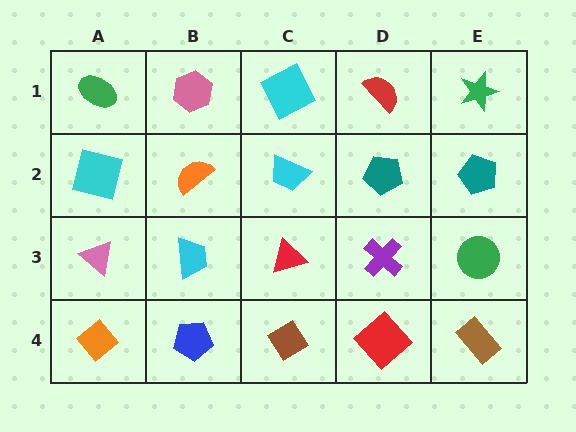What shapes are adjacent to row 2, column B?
A pink hexagon (row 1, column B), a cyan trapezoid (row 3, column B), a cyan square (row 2, column A), a cyan trapezoid (row 2, column C).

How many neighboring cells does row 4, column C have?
3.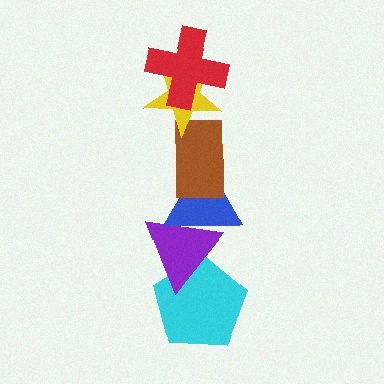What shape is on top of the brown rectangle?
The yellow star is on top of the brown rectangle.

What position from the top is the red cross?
The red cross is 1st from the top.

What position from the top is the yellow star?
The yellow star is 2nd from the top.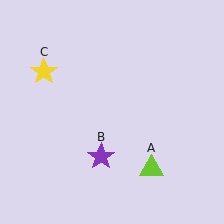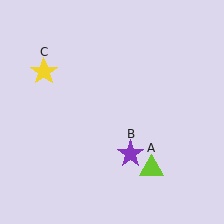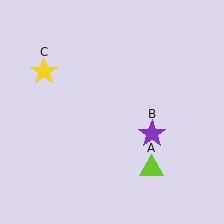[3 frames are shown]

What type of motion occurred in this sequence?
The purple star (object B) rotated counterclockwise around the center of the scene.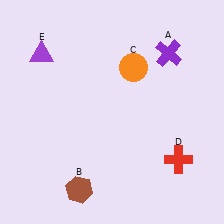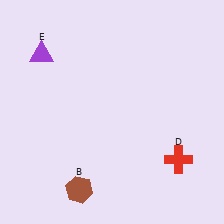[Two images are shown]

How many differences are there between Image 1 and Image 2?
There are 2 differences between the two images.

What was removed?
The orange circle (C), the purple cross (A) were removed in Image 2.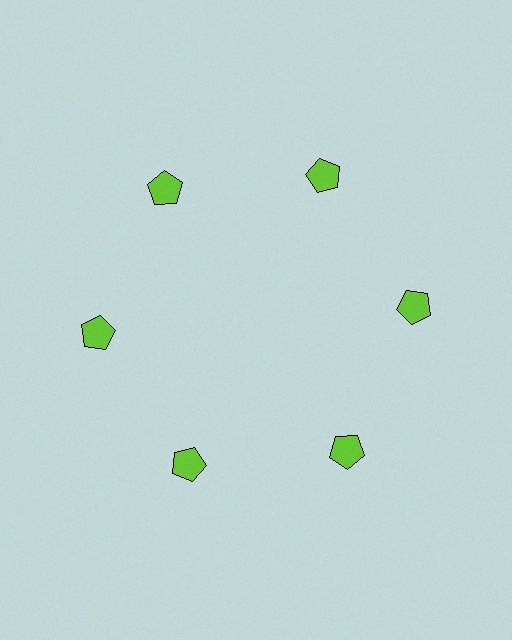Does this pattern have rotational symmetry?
Yes, this pattern has 6-fold rotational symmetry. It looks the same after rotating 60 degrees around the center.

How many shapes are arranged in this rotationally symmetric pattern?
There are 6 shapes, arranged in 6 groups of 1.